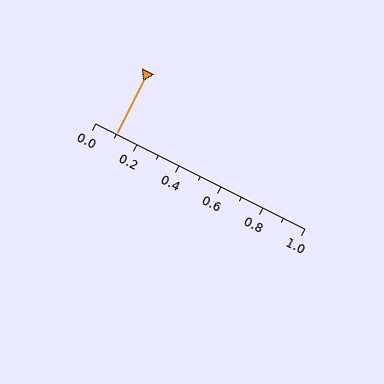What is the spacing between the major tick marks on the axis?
The major ticks are spaced 0.2 apart.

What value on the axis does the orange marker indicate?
The marker indicates approximately 0.1.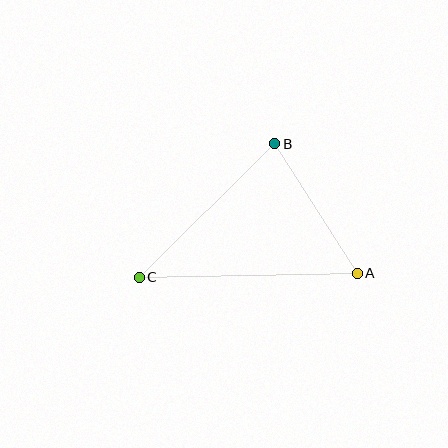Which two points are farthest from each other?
Points A and C are farthest from each other.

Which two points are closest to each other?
Points A and B are closest to each other.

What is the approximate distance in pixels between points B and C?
The distance between B and C is approximately 190 pixels.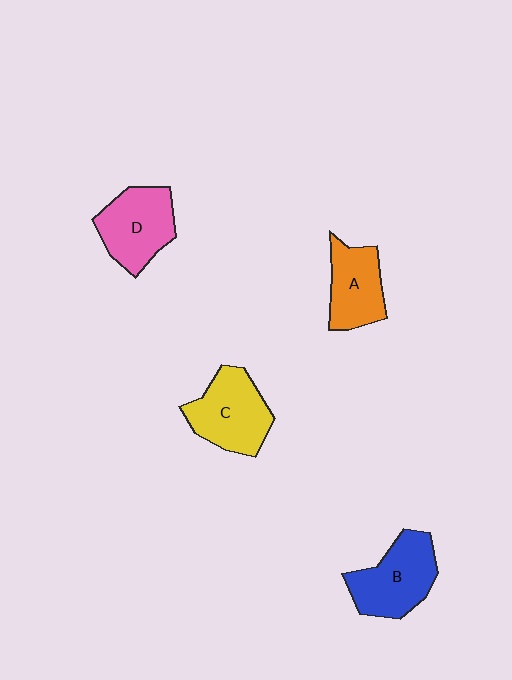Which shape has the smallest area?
Shape A (orange).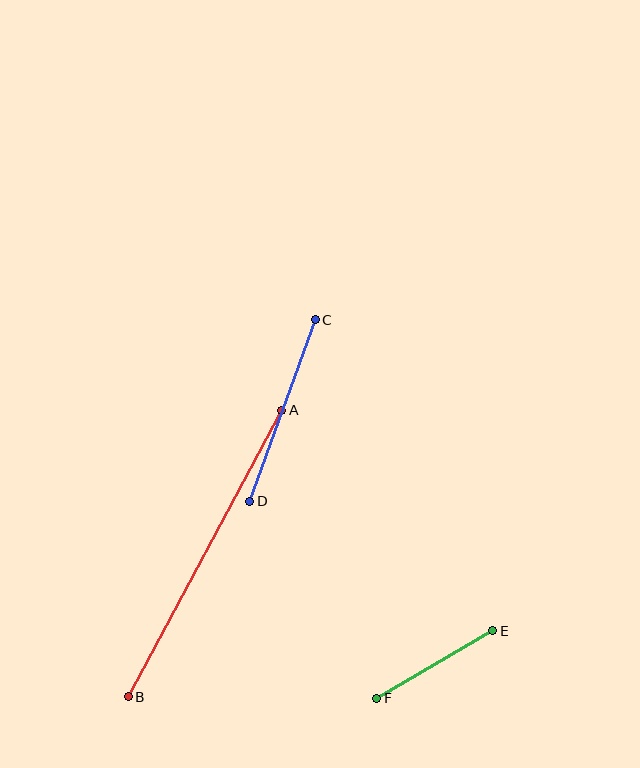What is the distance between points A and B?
The distance is approximately 325 pixels.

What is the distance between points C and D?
The distance is approximately 193 pixels.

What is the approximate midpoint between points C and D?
The midpoint is at approximately (282, 411) pixels.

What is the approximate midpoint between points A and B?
The midpoint is at approximately (205, 553) pixels.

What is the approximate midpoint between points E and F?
The midpoint is at approximately (435, 665) pixels.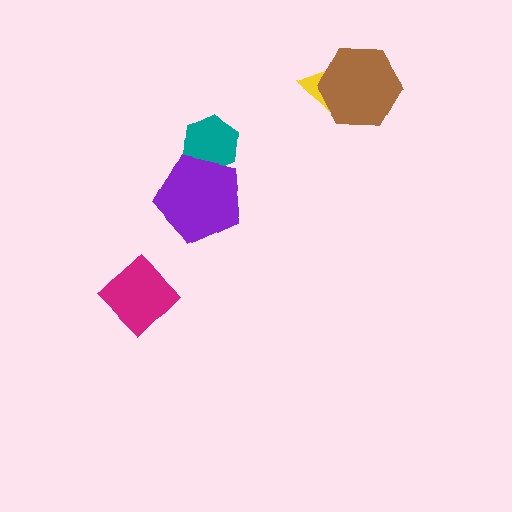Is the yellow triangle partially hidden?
Yes, it is partially covered by another shape.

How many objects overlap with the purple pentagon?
1 object overlaps with the purple pentagon.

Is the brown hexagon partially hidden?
No, no other shape covers it.